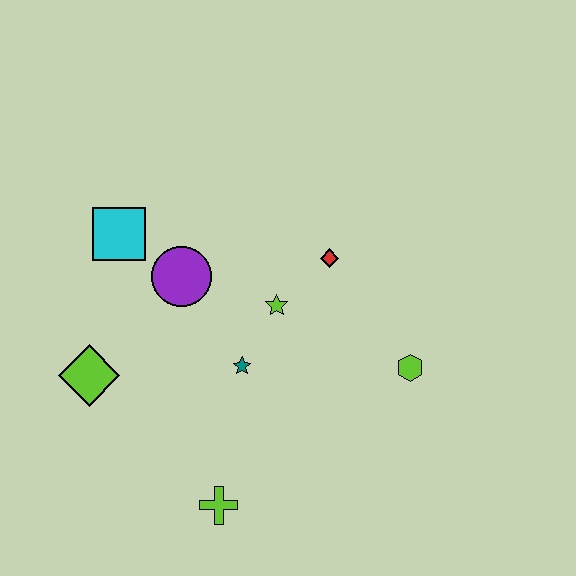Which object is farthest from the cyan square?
The lime hexagon is farthest from the cyan square.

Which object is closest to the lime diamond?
The purple circle is closest to the lime diamond.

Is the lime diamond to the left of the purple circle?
Yes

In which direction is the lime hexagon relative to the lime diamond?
The lime hexagon is to the right of the lime diamond.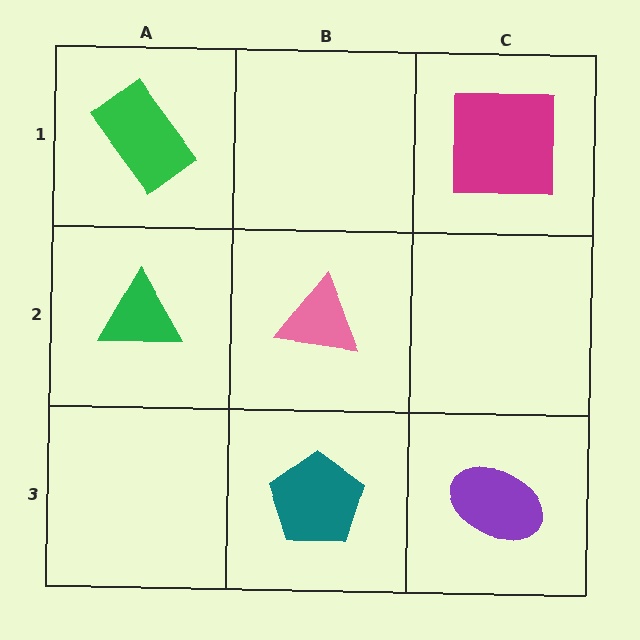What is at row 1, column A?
A green rectangle.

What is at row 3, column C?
A purple ellipse.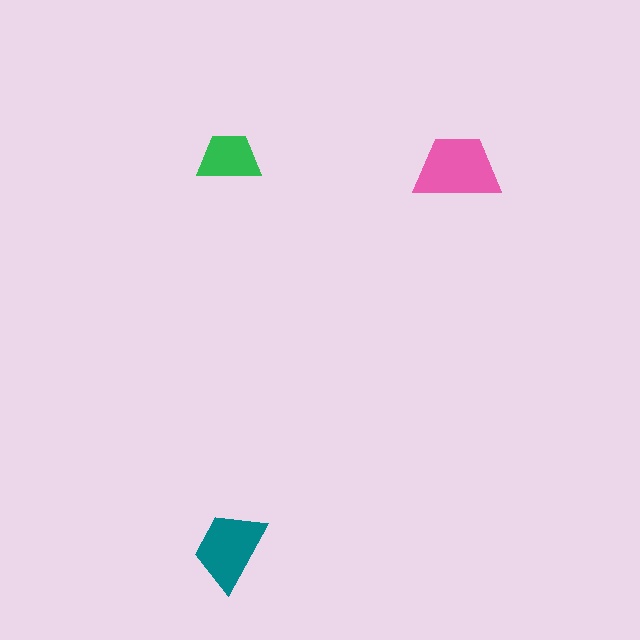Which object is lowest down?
The teal trapezoid is bottommost.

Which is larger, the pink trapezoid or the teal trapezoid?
The pink one.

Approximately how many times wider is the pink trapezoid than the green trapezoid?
About 1.5 times wider.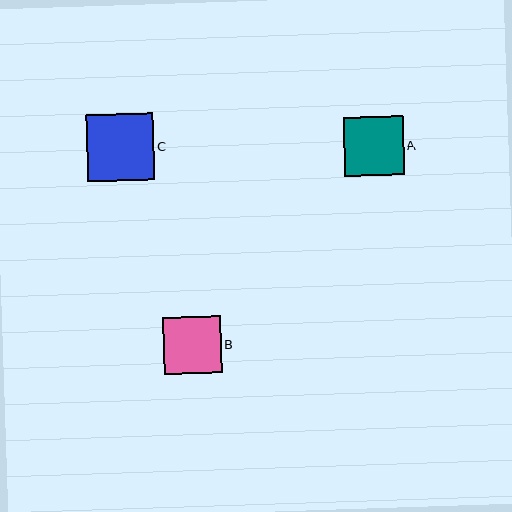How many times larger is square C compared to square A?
Square C is approximately 1.1 times the size of square A.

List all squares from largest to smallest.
From largest to smallest: C, A, B.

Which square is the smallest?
Square B is the smallest with a size of approximately 58 pixels.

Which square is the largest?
Square C is the largest with a size of approximately 67 pixels.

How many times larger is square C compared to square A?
Square C is approximately 1.1 times the size of square A.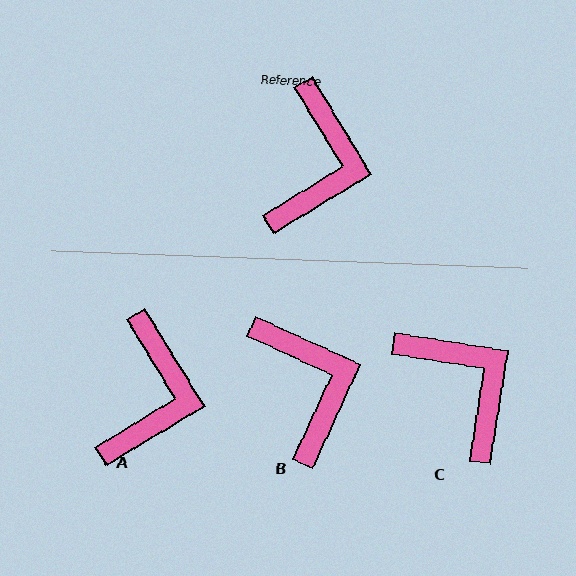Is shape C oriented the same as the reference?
No, it is off by about 50 degrees.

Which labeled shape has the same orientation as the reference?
A.